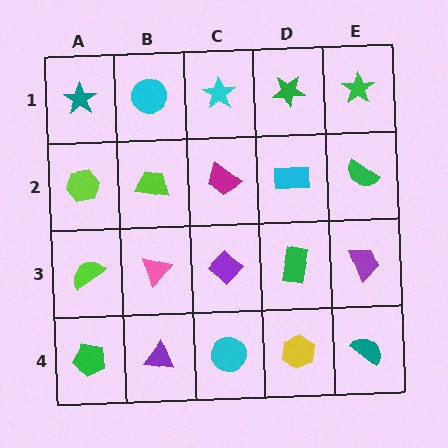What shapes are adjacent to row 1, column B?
A lime trapezoid (row 2, column B), a teal star (row 1, column A), a cyan star (row 1, column C).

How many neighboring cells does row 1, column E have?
2.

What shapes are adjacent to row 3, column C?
A magenta trapezoid (row 2, column C), a cyan circle (row 4, column C), a pink triangle (row 3, column B), a green rectangle (row 3, column D).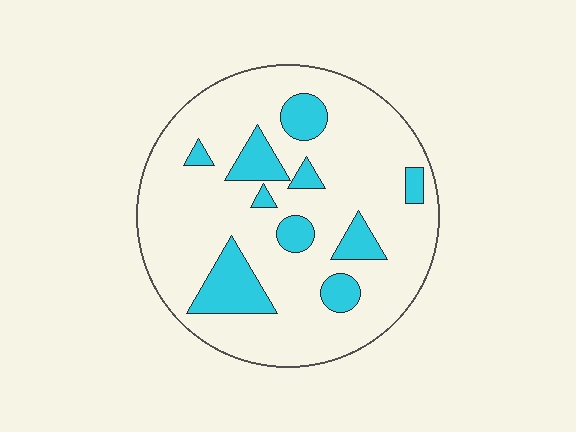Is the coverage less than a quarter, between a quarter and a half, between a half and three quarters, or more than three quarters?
Less than a quarter.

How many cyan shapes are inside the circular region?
10.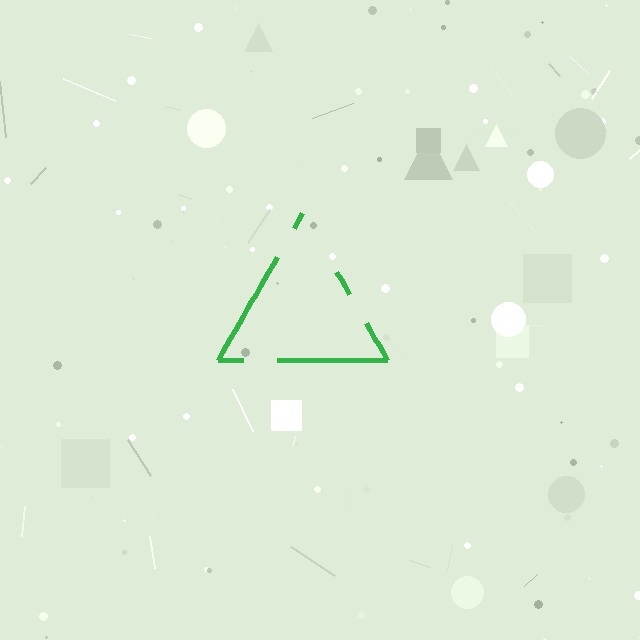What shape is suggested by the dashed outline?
The dashed outline suggests a triangle.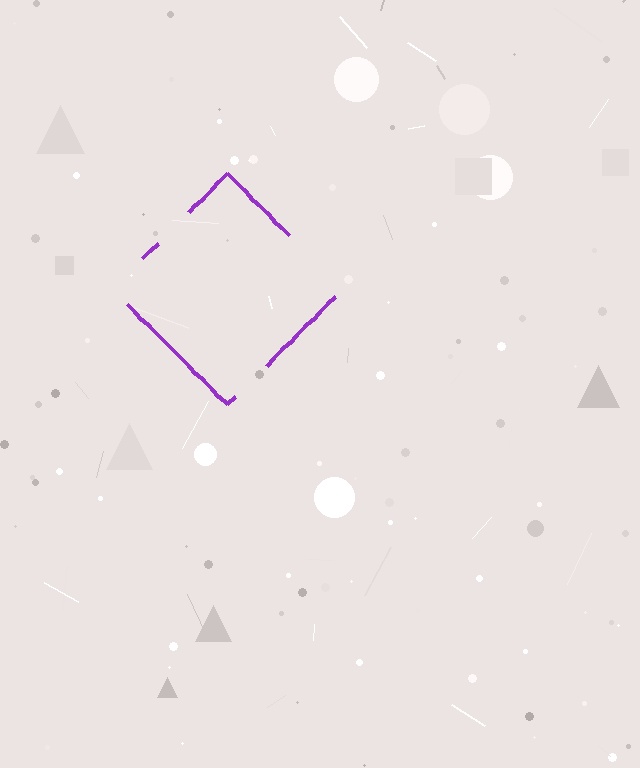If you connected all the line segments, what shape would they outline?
They would outline a diamond.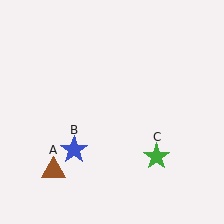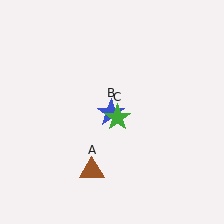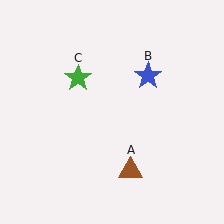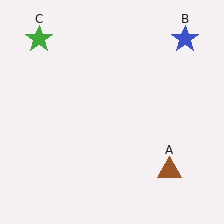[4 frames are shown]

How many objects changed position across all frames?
3 objects changed position: brown triangle (object A), blue star (object B), green star (object C).